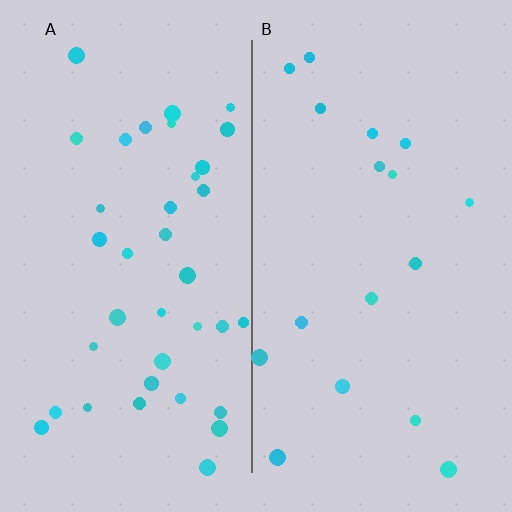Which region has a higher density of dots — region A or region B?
A (the left).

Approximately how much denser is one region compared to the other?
Approximately 2.2× — region A over region B.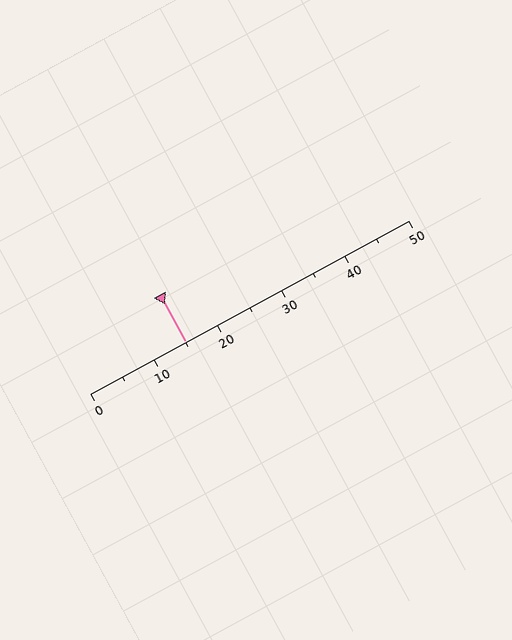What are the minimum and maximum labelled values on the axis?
The axis runs from 0 to 50.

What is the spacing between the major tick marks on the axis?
The major ticks are spaced 10 apart.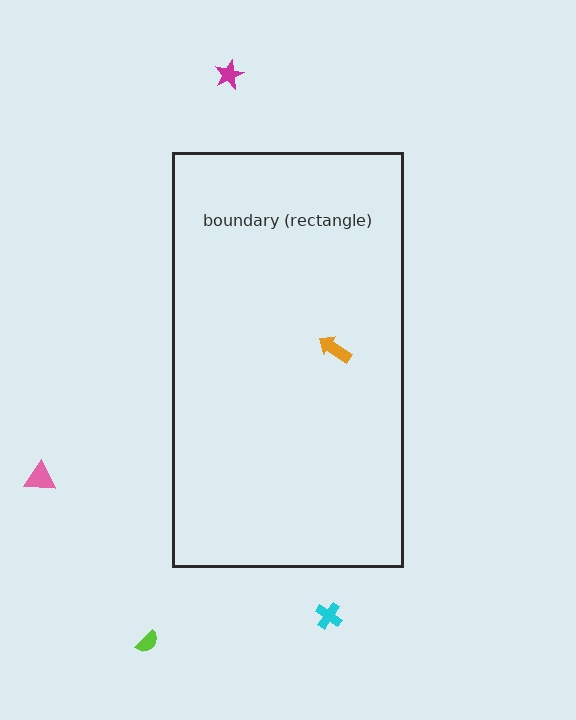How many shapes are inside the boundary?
1 inside, 4 outside.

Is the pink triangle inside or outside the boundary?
Outside.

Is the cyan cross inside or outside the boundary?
Outside.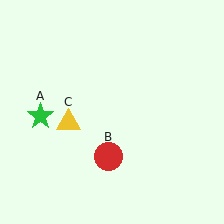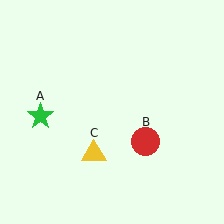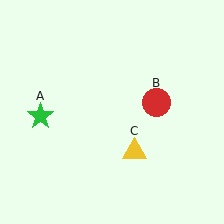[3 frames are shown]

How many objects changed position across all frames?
2 objects changed position: red circle (object B), yellow triangle (object C).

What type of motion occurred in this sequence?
The red circle (object B), yellow triangle (object C) rotated counterclockwise around the center of the scene.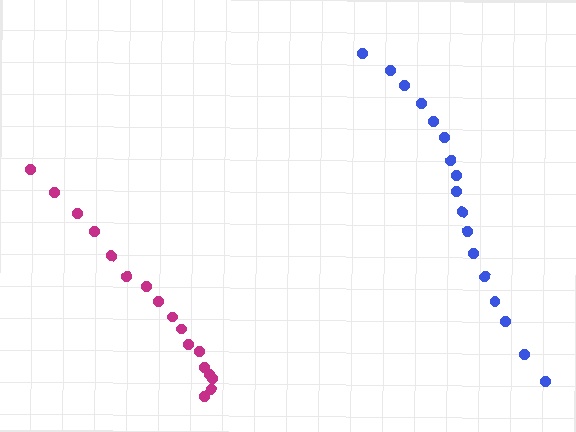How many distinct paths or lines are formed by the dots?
There are 2 distinct paths.